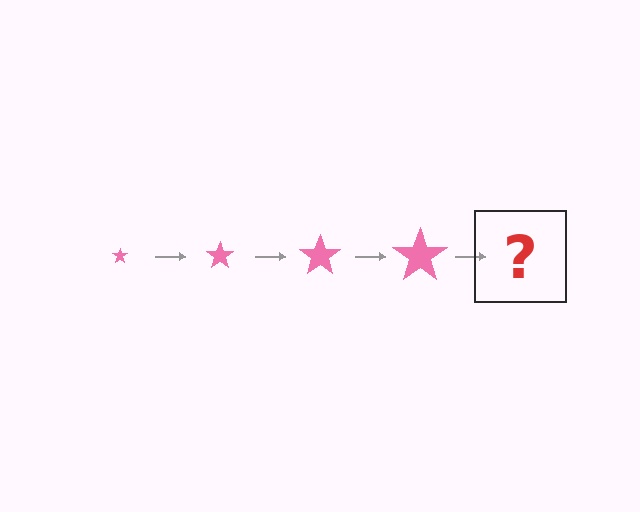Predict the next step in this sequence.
The next step is a pink star, larger than the previous one.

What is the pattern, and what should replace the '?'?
The pattern is that the star gets progressively larger each step. The '?' should be a pink star, larger than the previous one.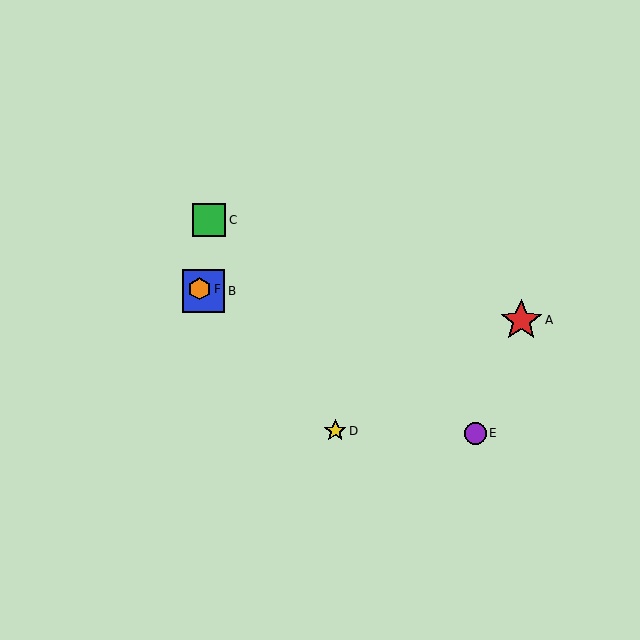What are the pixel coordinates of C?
Object C is at (209, 220).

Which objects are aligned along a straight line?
Objects B, E, F are aligned along a straight line.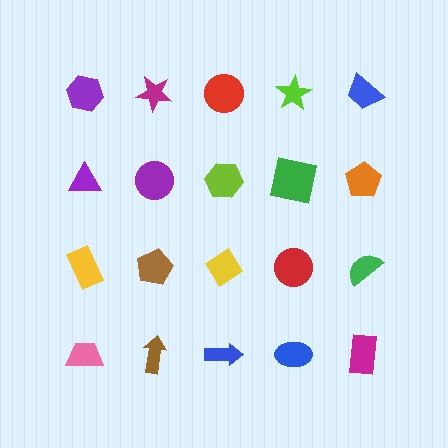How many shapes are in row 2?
5 shapes.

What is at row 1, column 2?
A magenta star.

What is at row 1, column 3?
A red circle.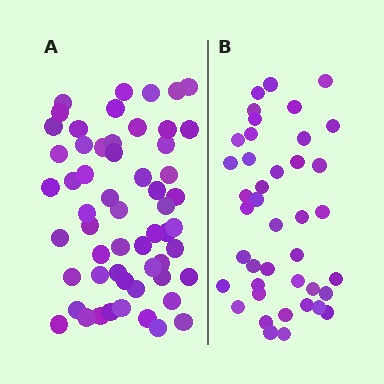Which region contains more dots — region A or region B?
Region A (the left region) has more dots.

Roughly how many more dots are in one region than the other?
Region A has approximately 15 more dots than region B.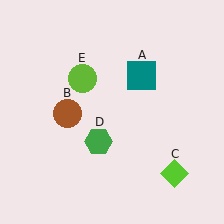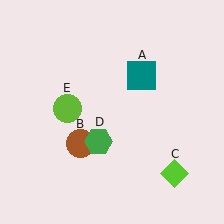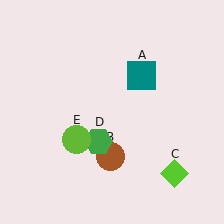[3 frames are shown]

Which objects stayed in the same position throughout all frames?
Teal square (object A) and lime diamond (object C) and green hexagon (object D) remained stationary.